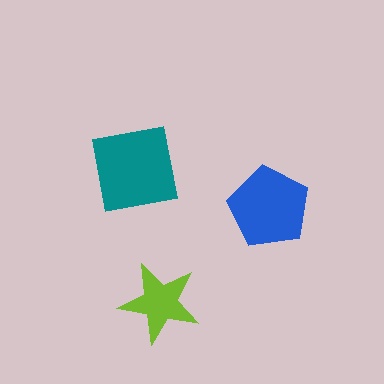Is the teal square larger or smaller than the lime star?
Larger.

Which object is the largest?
The teal square.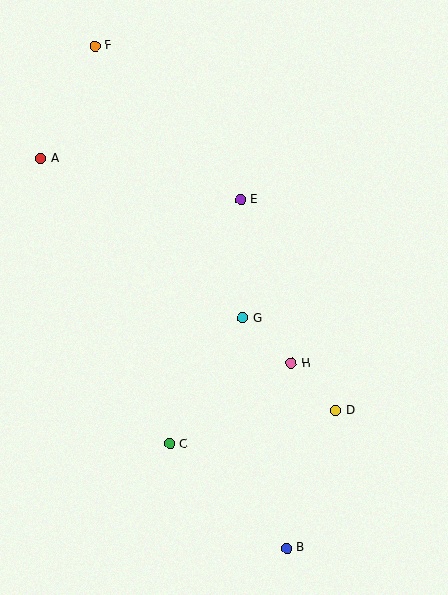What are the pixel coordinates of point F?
Point F is at (95, 46).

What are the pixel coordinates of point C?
Point C is at (169, 444).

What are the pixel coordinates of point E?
Point E is at (240, 199).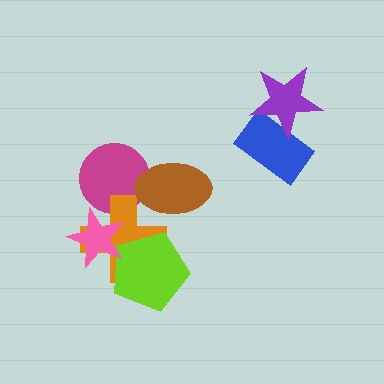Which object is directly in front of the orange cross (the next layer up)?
The lime pentagon is directly in front of the orange cross.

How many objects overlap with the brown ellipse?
2 objects overlap with the brown ellipse.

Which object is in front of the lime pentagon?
The pink star is in front of the lime pentagon.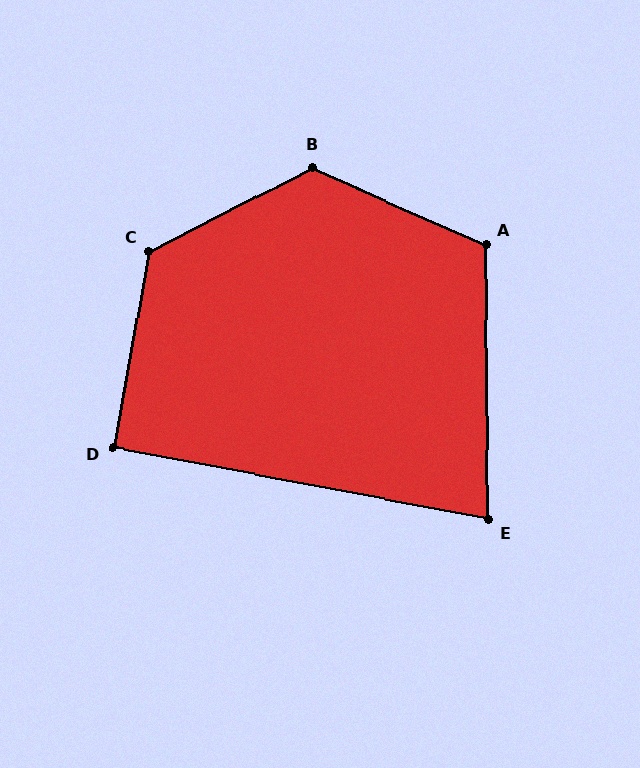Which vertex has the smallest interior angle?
E, at approximately 79 degrees.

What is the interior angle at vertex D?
Approximately 91 degrees (approximately right).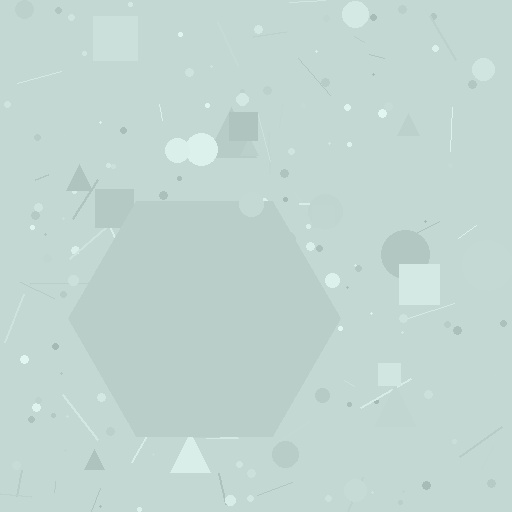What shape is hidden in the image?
A hexagon is hidden in the image.